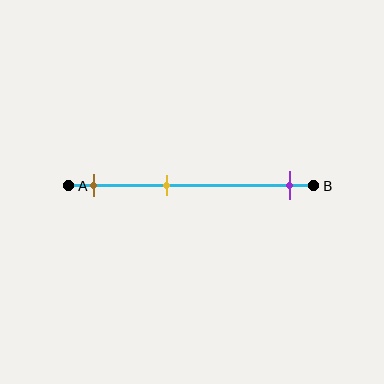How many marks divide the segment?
There are 3 marks dividing the segment.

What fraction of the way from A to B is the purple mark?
The purple mark is approximately 90% (0.9) of the way from A to B.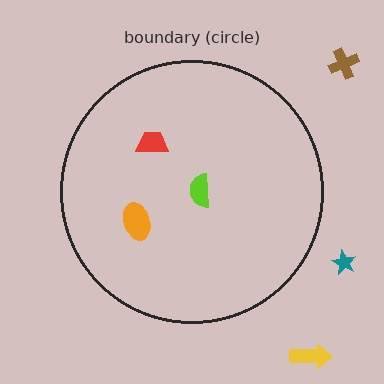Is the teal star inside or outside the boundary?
Outside.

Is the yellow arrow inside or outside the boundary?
Outside.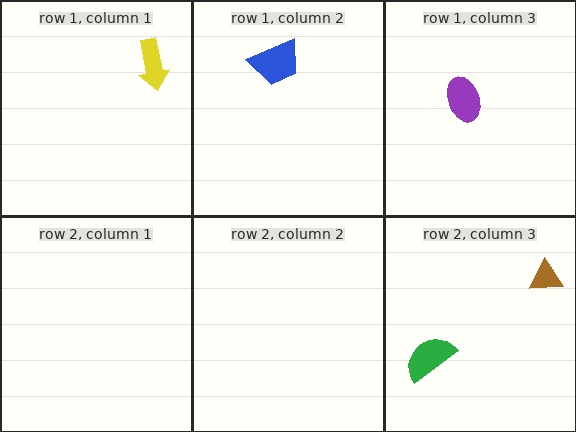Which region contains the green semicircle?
The row 2, column 3 region.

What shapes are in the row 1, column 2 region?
The blue trapezoid.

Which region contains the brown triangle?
The row 2, column 3 region.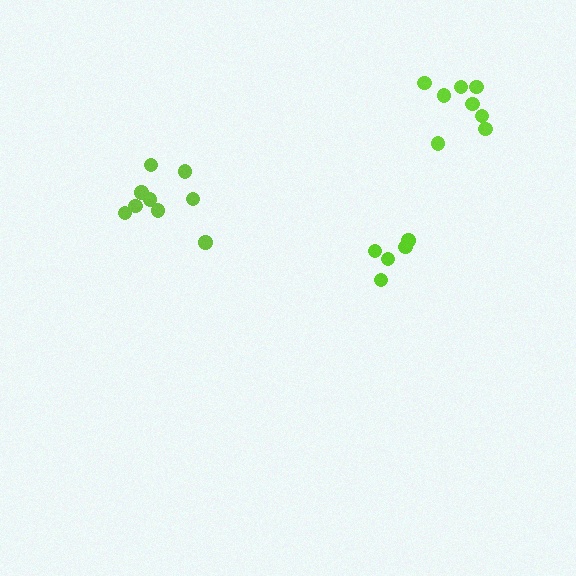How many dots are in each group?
Group 1: 5 dots, Group 2: 8 dots, Group 3: 9 dots (22 total).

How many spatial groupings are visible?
There are 3 spatial groupings.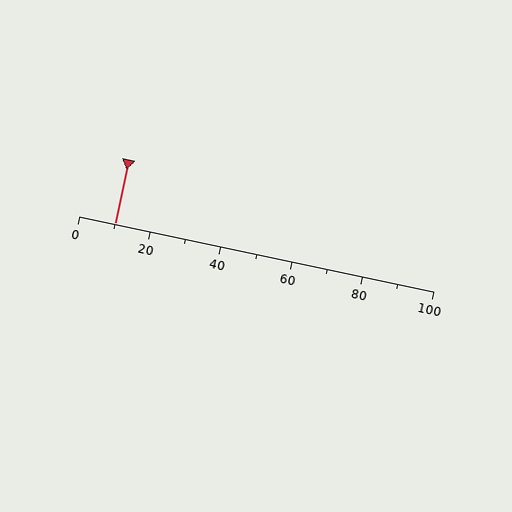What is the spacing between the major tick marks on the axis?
The major ticks are spaced 20 apart.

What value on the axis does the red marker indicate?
The marker indicates approximately 10.